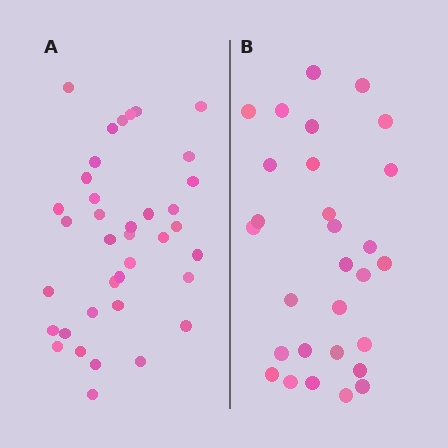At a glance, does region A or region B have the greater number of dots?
Region A (the left region) has more dots.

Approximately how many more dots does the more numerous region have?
Region A has roughly 8 or so more dots than region B.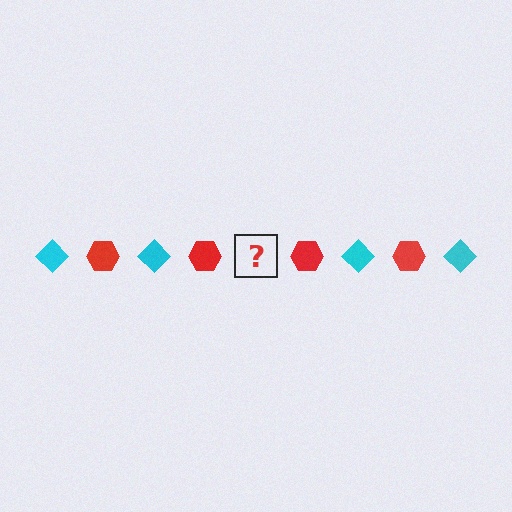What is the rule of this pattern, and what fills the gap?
The rule is that the pattern alternates between cyan diamond and red hexagon. The gap should be filled with a cyan diamond.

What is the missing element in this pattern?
The missing element is a cyan diamond.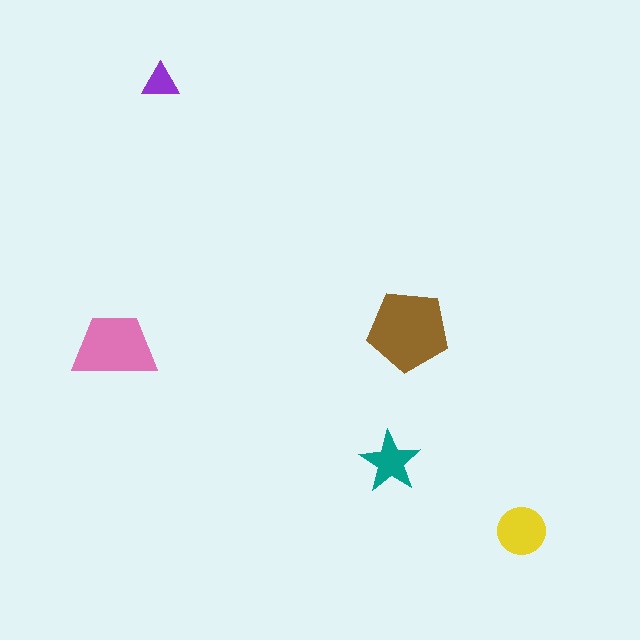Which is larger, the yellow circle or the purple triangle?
The yellow circle.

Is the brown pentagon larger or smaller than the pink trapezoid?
Larger.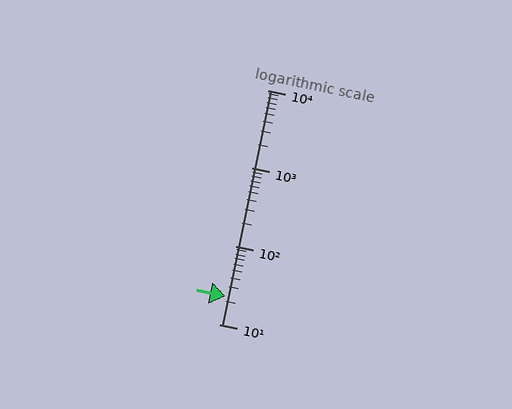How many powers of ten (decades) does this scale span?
The scale spans 3 decades, from 10 to 10000.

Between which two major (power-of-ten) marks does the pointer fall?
The pointer is between 10 and 100.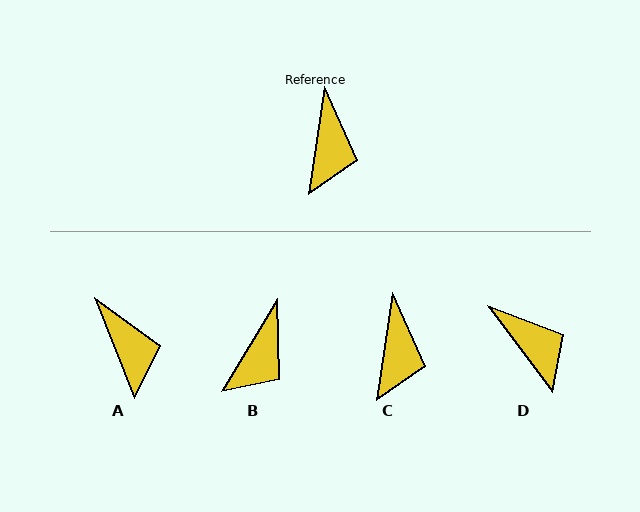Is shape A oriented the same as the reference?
No, it is off by about 30 degrees.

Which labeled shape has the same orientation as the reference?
C.